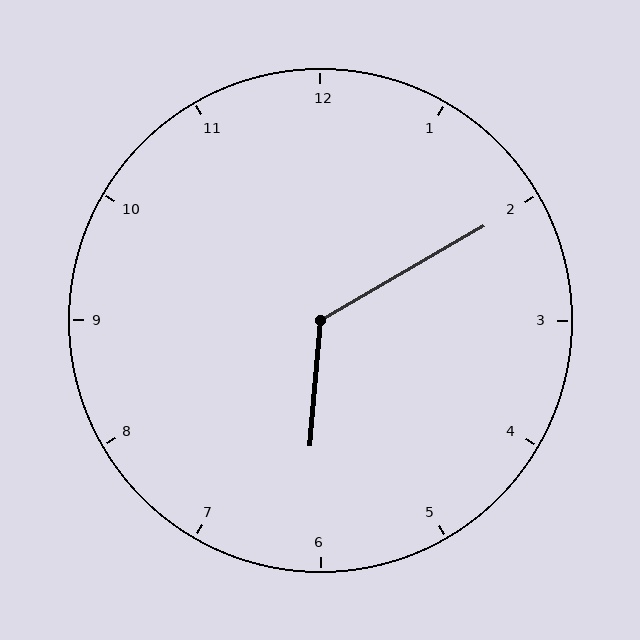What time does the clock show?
6:10.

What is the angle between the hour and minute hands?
Approximately 125 degrees.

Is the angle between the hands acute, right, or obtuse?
It is obtuse.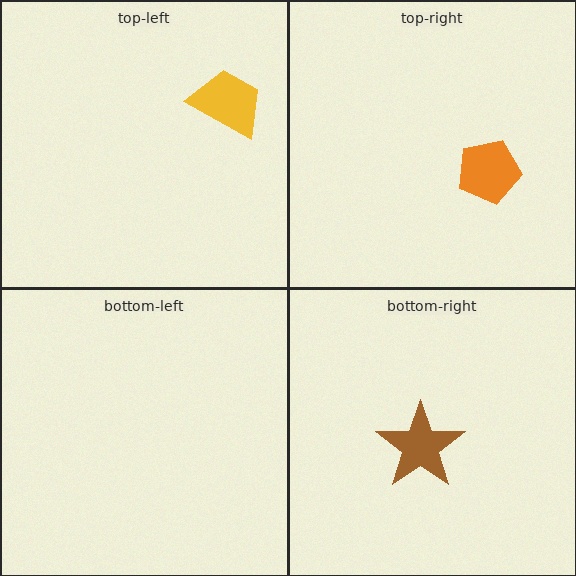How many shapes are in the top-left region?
1.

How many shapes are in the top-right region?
1.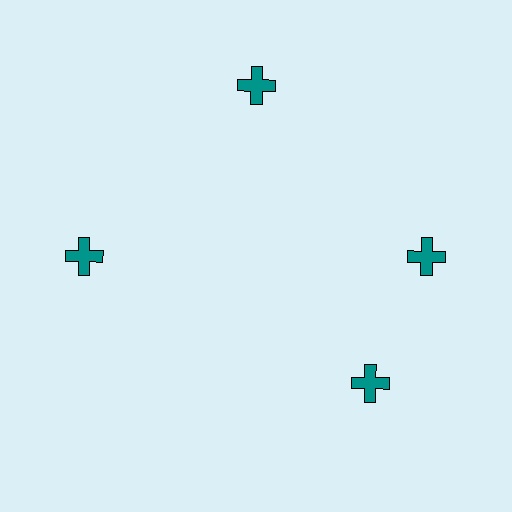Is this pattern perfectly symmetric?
No. The 4 teal crosses are arranged in a ring, but one element near the 6 o'clock position is rotated out of alignment along the ring, breaking the 4-fold rotational symmetry.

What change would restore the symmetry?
The symmetry would be restored by rotating it back into even spacing with its neighbors so that all 4 crosses sit at equal angles and equal distance from the center.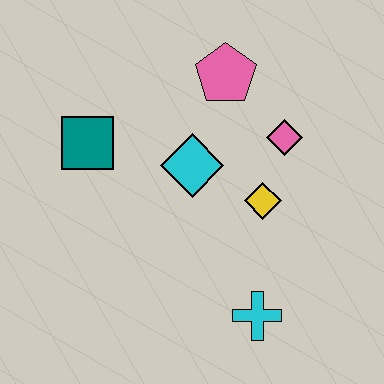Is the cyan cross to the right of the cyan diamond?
Yes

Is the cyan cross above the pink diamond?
No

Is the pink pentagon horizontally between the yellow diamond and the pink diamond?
No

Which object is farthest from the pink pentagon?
The cyan cross is farthest from the pink pentagon.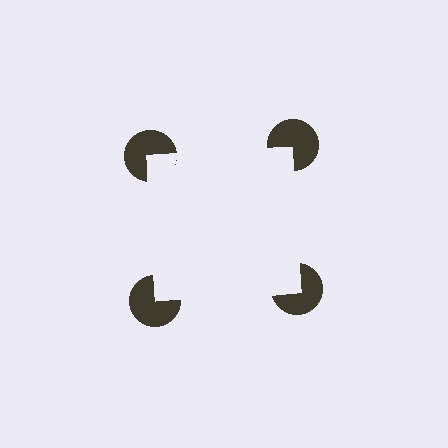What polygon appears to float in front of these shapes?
An illusory square — its edges are inferred from the aligned wedge cuts in the pac-man discs, not physically drawn.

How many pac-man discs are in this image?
There are 4 — one at each vertex of the illusory square.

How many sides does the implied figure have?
4 sides.